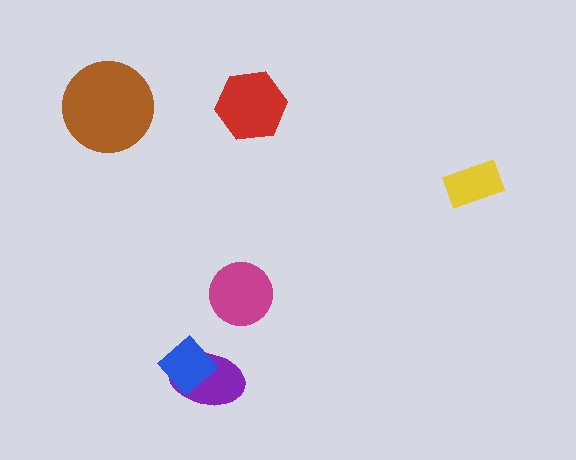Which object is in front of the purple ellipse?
The blue diamond is in front of the purple ellipse.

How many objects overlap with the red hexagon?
0 objects overlap with the red hexagon.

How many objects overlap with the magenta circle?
0 objects overlap with the magenta circle.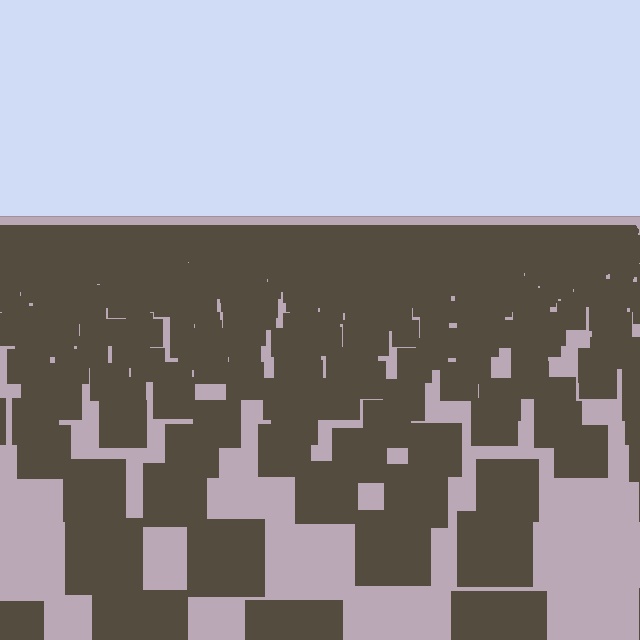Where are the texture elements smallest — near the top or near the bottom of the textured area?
Near the top.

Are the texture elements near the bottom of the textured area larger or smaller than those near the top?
Larger. Near the bottom, elements are closer to the viewer and appear at a bigger on-screen size.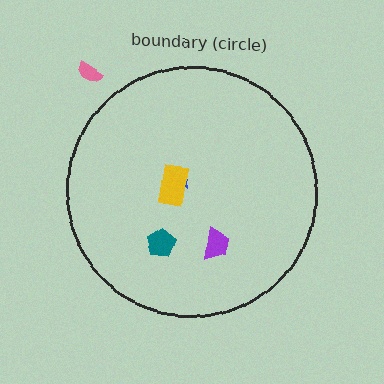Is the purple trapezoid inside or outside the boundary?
Inside.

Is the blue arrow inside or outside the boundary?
Inside.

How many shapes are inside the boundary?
4 inside, 1 outside.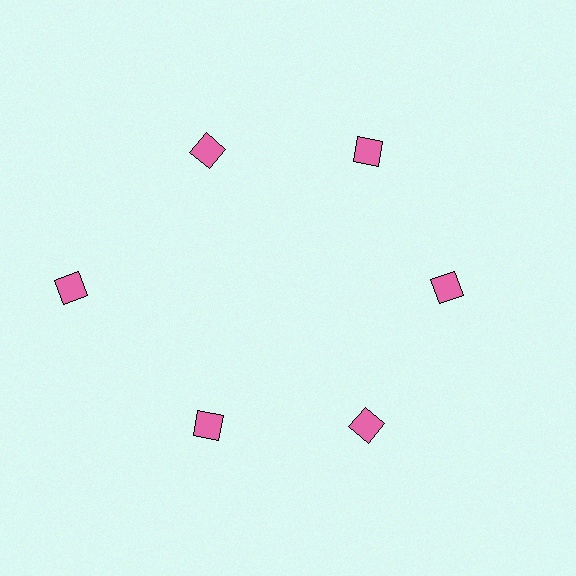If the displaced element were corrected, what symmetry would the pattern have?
It would have 6-fold rotational symmetry — the pattern would map onto itself every 60 degrees.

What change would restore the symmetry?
The symmetry would be restored by moving it inward, back onto the ring so that all 6 squares sit at equal angles and equal distance from the center.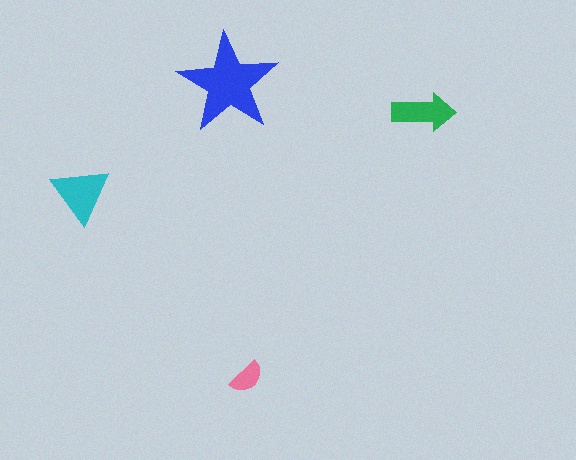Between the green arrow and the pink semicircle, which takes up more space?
The green arrow.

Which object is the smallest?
The pink semicircle.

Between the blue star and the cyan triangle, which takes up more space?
The blue star.